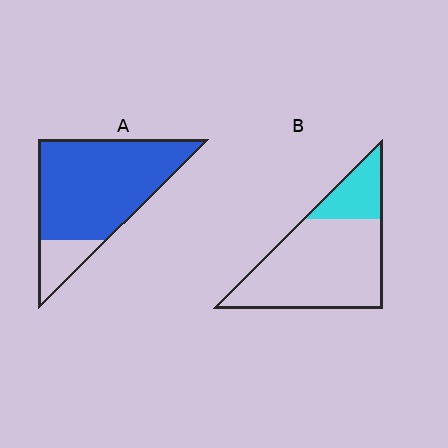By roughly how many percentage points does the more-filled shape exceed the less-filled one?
By roughly 60 percentage points (A over B).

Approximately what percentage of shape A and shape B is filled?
A is approximately 85% and B is approximately 20%.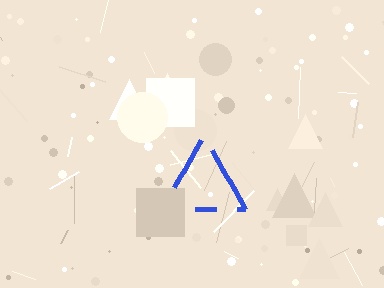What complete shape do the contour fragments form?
The contour fragments form a triangle.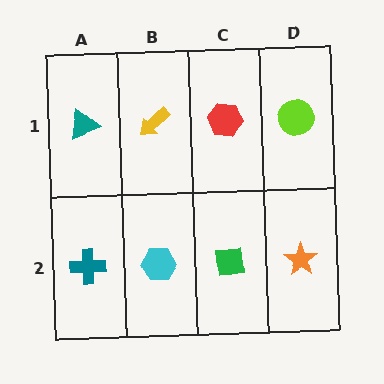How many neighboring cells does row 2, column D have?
2.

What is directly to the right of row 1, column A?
A yellow arrow.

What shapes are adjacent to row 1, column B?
A cyan hexagon (row 2, column B), a teal triangle (row 1, column A), a red hexagon (row 1, column C).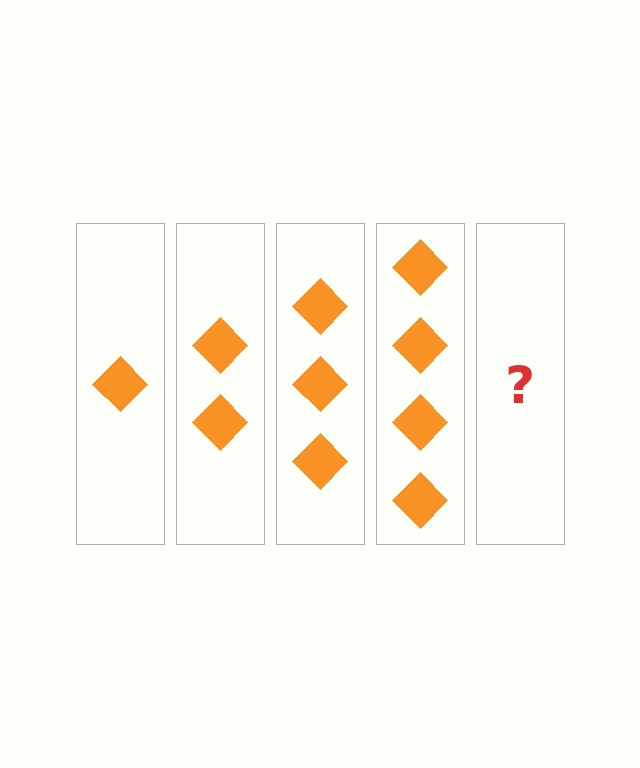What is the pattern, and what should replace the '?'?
The pattern is that each step adds one more diamond. The '?' should be 5 diamonds.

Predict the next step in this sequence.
The next step is 5 diamonds.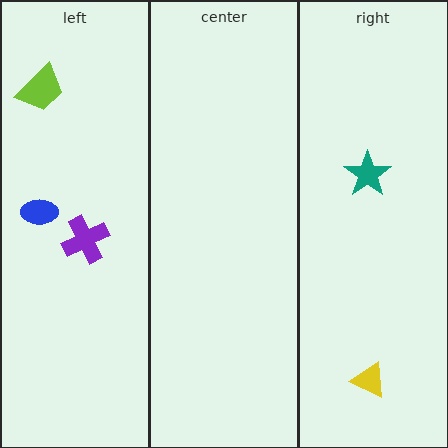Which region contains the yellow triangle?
The right region.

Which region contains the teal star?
The right region.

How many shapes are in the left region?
3.